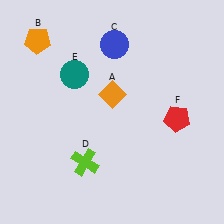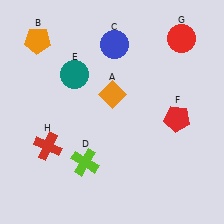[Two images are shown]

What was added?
A red circle (G), a red cross (H) were added in Image 2.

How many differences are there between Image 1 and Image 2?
There are 2 differences between the two images.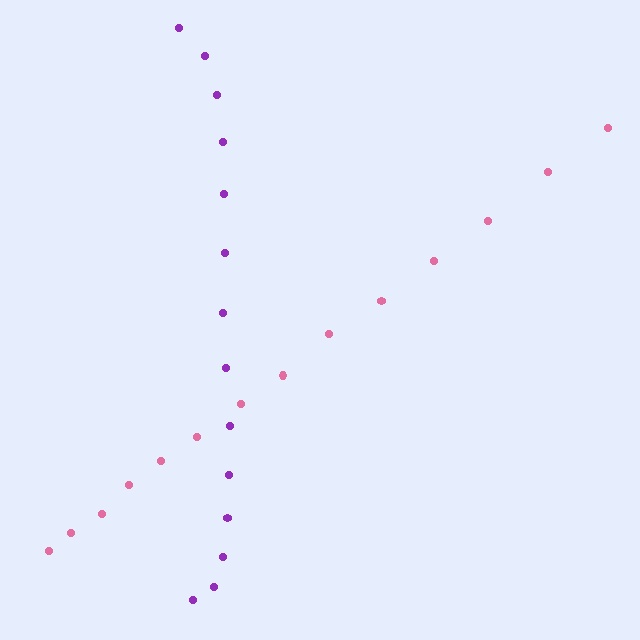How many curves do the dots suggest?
There are 2 distinct paths.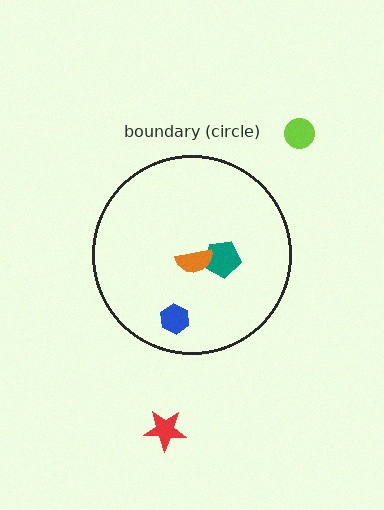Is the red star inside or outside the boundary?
Outside.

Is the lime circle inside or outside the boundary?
Outside.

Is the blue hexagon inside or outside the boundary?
Inside.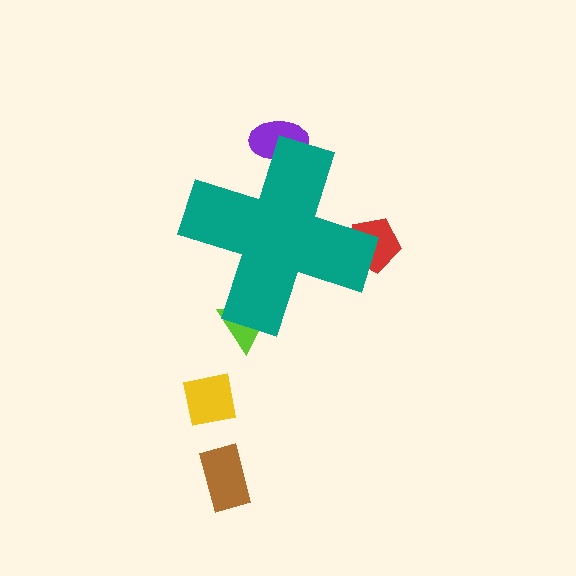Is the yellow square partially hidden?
No, the yellow square is fully visible.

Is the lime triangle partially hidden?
Yes, the lime triangle is partially hidden behind the teal cross.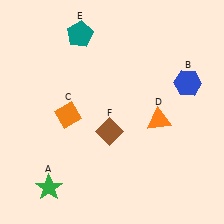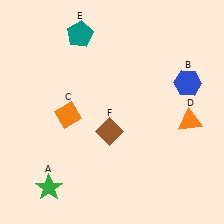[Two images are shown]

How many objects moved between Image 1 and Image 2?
1 object moved between the two images.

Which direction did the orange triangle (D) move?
The orange triangle (D) moved right.